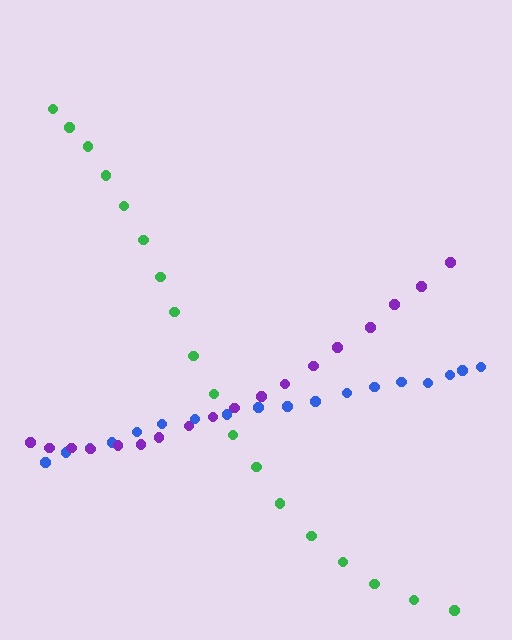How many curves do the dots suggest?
There are 3 distinct paths.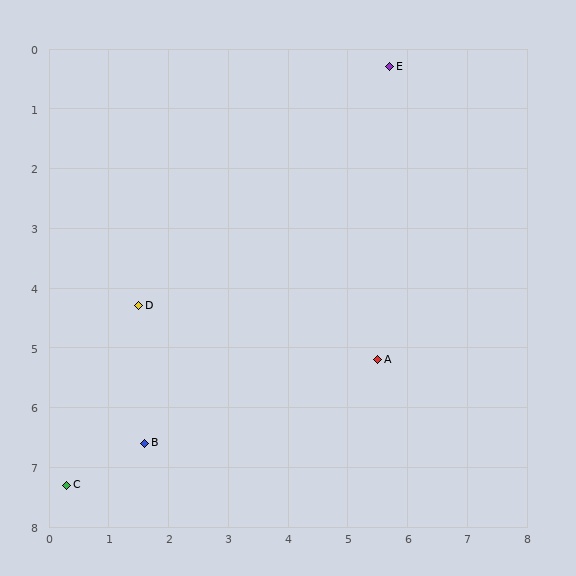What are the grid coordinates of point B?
Point B is at approximately (1.6, 6.6).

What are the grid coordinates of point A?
Point A is at approximately (5.5, 5.2).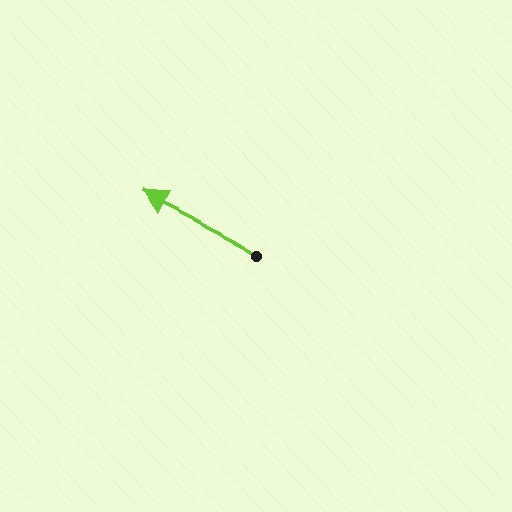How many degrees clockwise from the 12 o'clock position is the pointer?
Approximately 298 degrees.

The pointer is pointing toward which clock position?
Roughly 10 o'clock.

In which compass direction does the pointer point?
Northwest.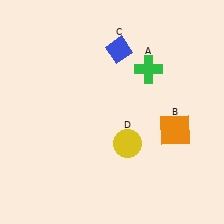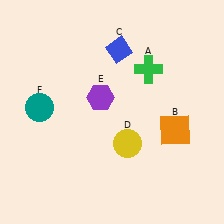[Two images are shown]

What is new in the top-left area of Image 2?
A teal circle (F) was added in the top-left area of Image 2.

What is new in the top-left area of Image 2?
A purple hexagon (E) was added in the top-left area of Image 2.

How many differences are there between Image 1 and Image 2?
There are 2 differences between the two images.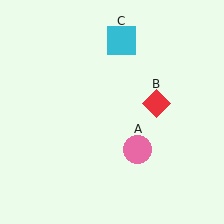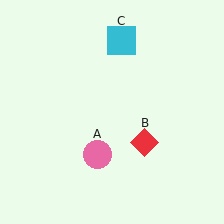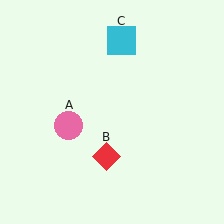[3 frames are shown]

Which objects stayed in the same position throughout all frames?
Cyan square (object C) remained stationary.